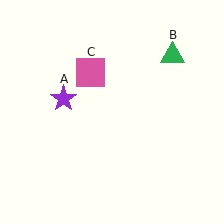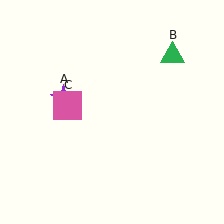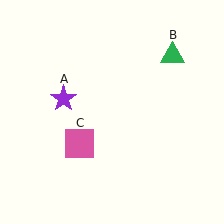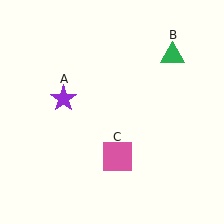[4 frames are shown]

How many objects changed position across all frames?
1 object changed position: pink square (object C).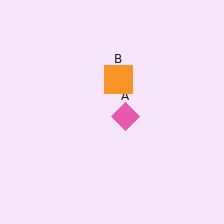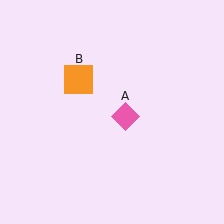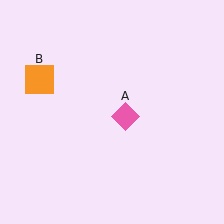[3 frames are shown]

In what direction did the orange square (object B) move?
The orange square (object B) moved left.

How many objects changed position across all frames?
1 object changed position: orange square (object B).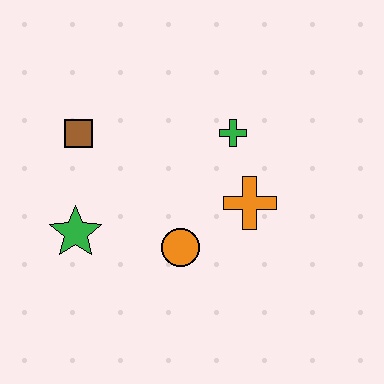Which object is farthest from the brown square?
The orange cross is farthest from the brown square.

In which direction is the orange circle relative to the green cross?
The orange circle is below the green cross.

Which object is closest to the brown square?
The green star is closest to the brown square.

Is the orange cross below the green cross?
Yes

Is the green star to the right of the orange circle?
No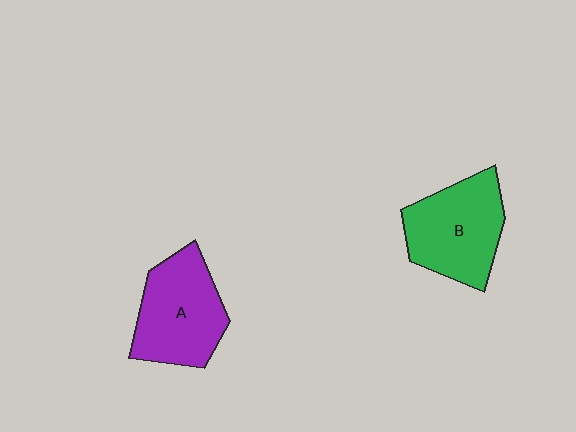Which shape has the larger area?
Shape B (green).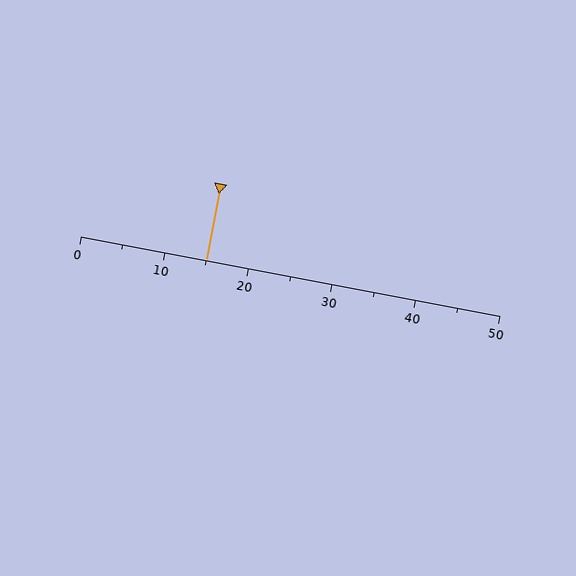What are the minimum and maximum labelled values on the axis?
The axis runs from 0 to 50.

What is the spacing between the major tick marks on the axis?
The major ticks are spaced 10 apart.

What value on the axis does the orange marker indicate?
The marker indicates approximately 15.